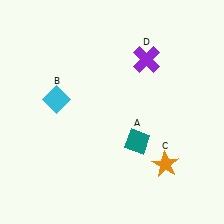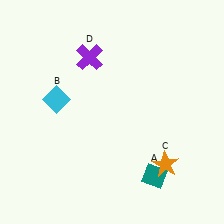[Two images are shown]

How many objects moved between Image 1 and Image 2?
2 objects moved between the two images.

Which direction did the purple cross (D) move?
The purple cross (D) moved left.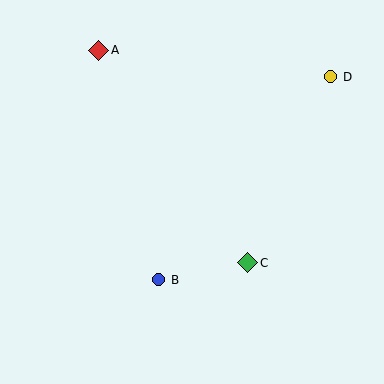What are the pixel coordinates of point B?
Point B is at (159, 280).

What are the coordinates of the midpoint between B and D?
The midpoint between B and D is at (245, 178).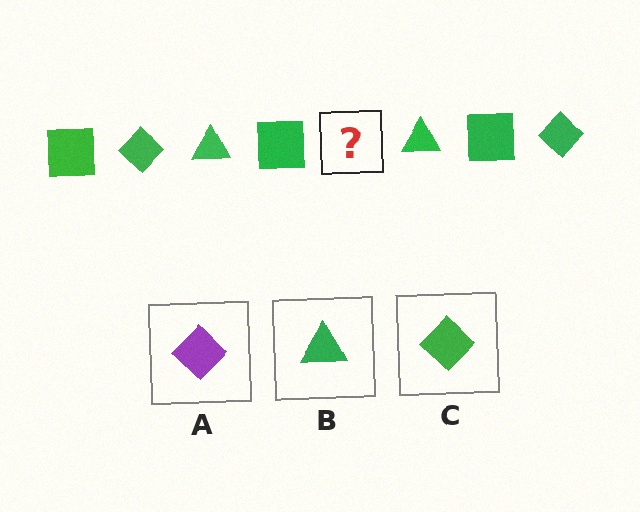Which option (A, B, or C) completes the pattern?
C.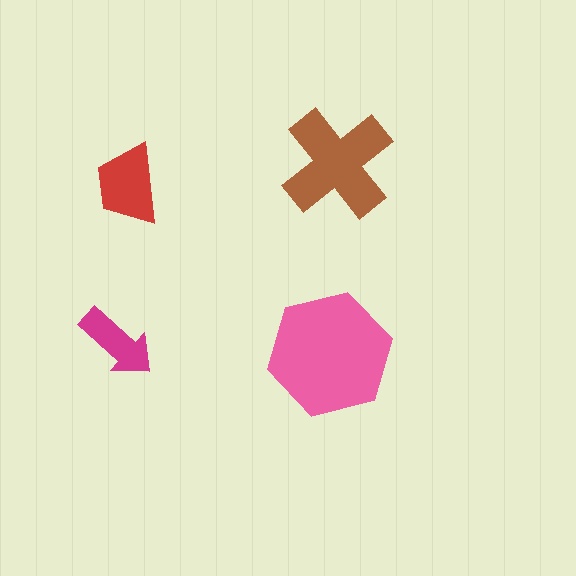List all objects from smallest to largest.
The magenta arrow, the red trapezoid, the brown cross, the pink hexagon.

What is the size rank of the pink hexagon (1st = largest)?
1st.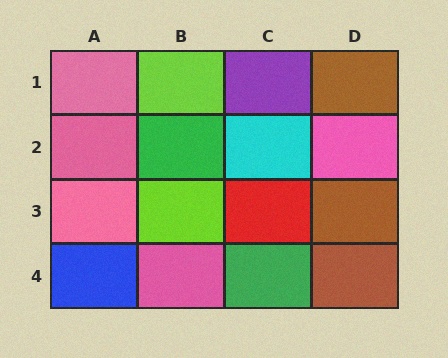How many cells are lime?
2 cells are lime.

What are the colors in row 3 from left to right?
Pink, lime, red, brown.